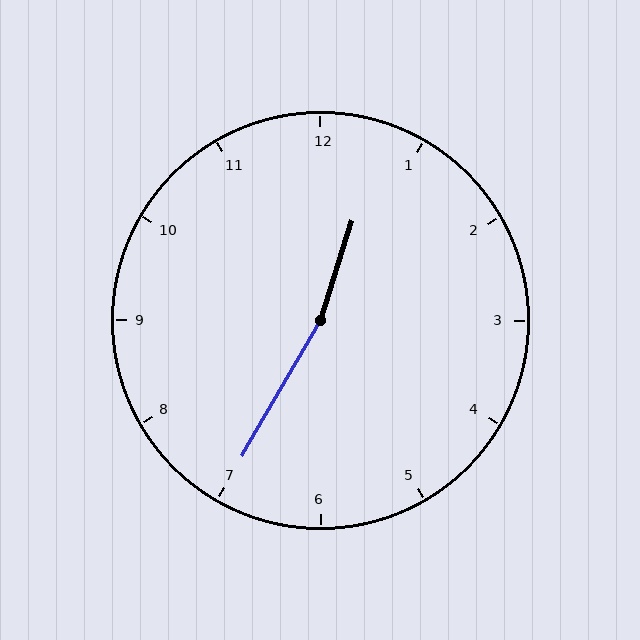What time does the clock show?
12:35.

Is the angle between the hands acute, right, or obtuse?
It is obtuse.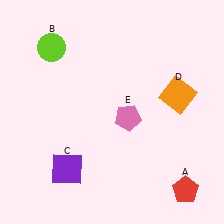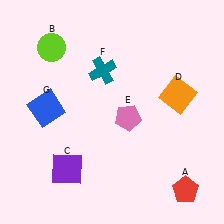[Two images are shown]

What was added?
A teal cross (F), a blue square (G) were added in Image 2.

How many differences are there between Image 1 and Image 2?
There are 2 differences between the two images.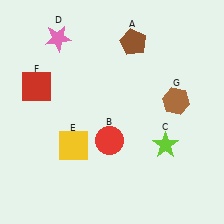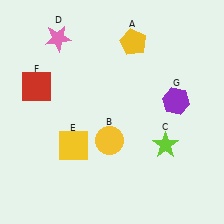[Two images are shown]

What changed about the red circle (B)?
In Image 1, B is red. In Image 2, it changed to yellow.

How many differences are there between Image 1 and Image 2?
There are 3 differences between the two images.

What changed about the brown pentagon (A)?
In Image 1, A is brown. In Image 2, it changed to yellow.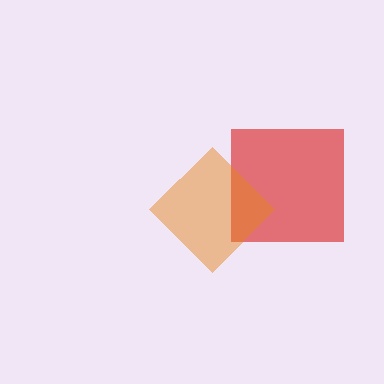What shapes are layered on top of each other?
The layered shapes are: a red square, an orange diamond.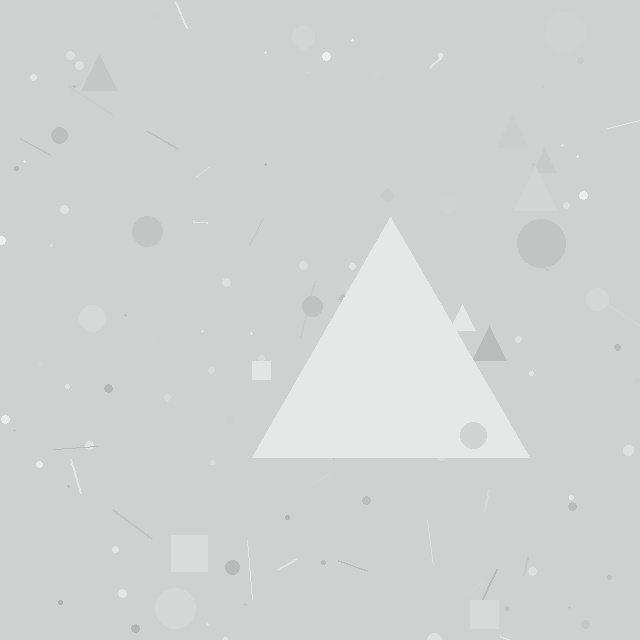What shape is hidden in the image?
A triangle is hidden in the image.